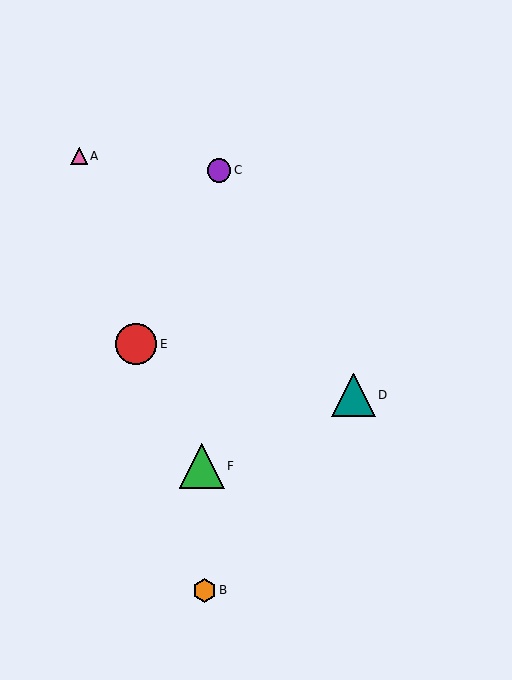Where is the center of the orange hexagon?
The center of the orange hexagon is at (204, 590).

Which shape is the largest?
The green triangle (labeled F) is the largest.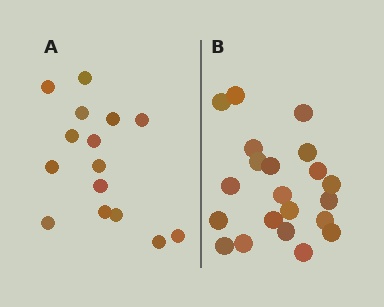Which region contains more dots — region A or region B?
Region B (the right region) has more dots.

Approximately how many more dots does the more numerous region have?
Region B has about 6 more dots than region A.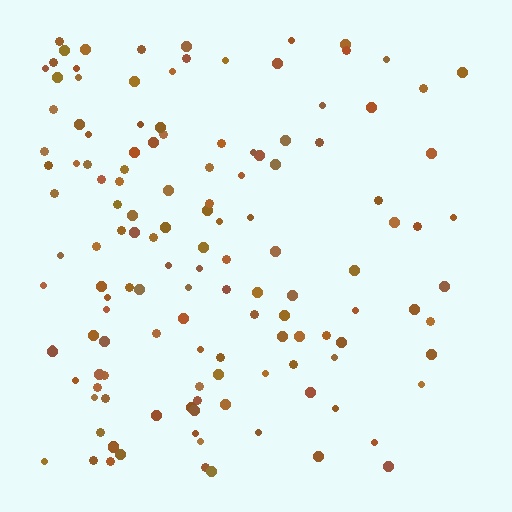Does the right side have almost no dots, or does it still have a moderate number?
Still a moderate number, just noticeably fewer than the left.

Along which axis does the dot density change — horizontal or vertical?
Horizontal.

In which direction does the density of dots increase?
From right to left, with the left side densest.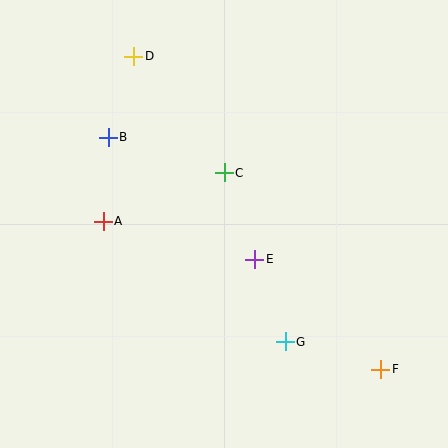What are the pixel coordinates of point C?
Point C is at (224, 173).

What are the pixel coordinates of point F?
Point F is at (381, 369).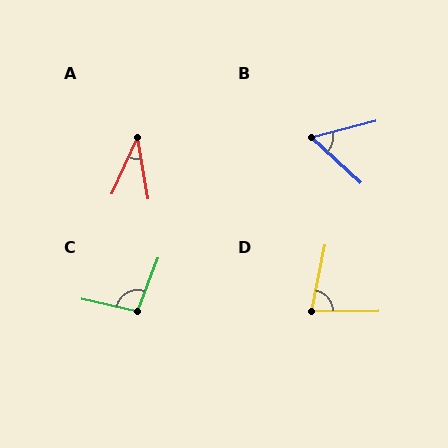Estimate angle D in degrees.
Approximately 78 degrees.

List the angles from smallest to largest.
A (34°), B (57°), D (78°), C (98°).